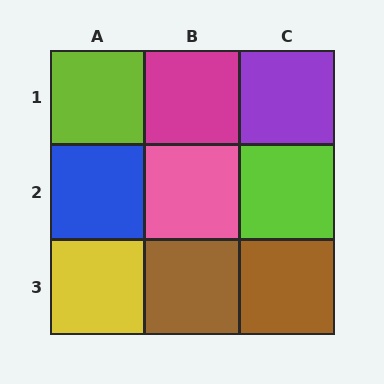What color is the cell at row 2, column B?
Pink.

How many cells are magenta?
1 cell is magenta.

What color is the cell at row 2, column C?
Lime.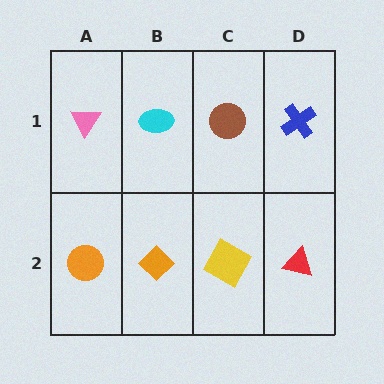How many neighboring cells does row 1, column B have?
3.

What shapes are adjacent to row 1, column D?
A red triangle (row 2, column D), a brown circle (row 1, column C).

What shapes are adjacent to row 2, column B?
A cyan ellipse (row 1, column B), an orange circle (row 2, column A), a yellow square (row 2, column C).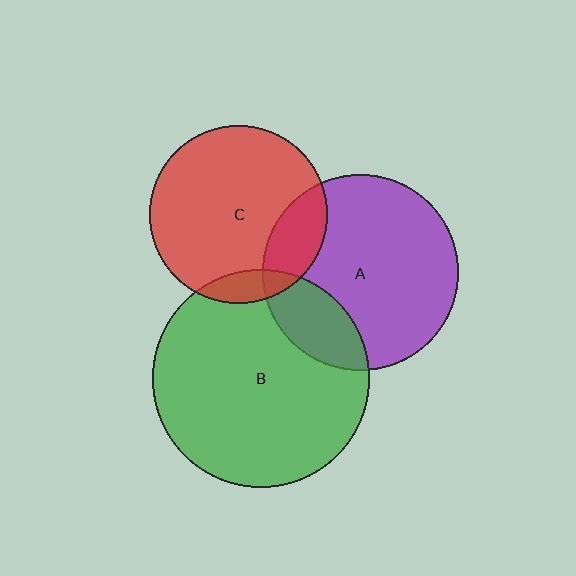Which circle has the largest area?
Circle B (green).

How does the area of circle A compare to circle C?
Approximately 1.2 times.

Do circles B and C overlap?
Yes.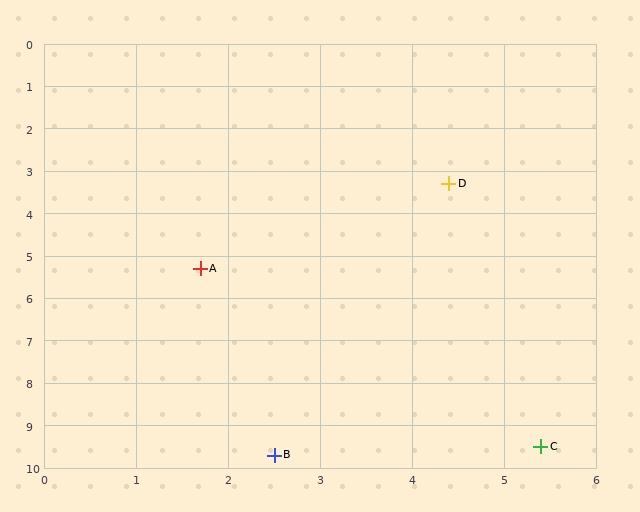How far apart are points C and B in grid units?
Points C and B are about 2.9 grid units apart.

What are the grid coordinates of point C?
Point C is at approximately (5.4, 9.5).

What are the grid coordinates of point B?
Point B is at approximately (2.5, 9.7).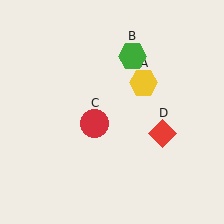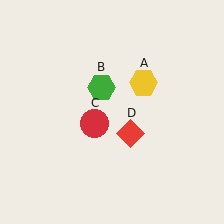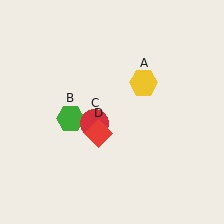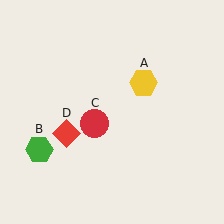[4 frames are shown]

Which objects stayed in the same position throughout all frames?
Yellow hexagon (object A) and red circle (object C) remained stationary.